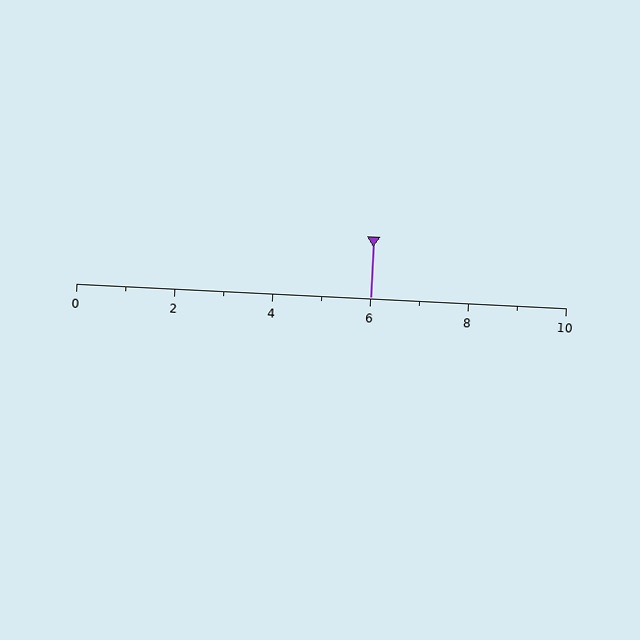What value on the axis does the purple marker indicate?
The marker indicates approximately 6.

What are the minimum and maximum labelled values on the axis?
The axis runs from 0 to 10.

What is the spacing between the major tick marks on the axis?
The major ticks are spaced 2 apart.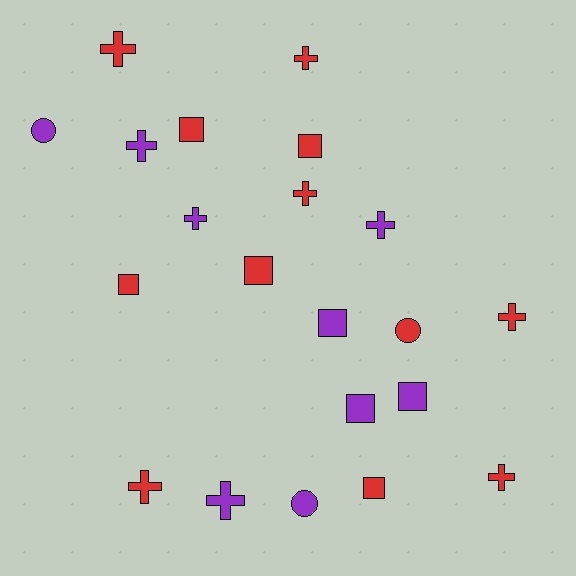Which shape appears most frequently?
Cross, with 10 objects.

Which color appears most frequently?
Red, with 12 objects.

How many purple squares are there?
There are 3 purple squares.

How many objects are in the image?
There are 21 objects.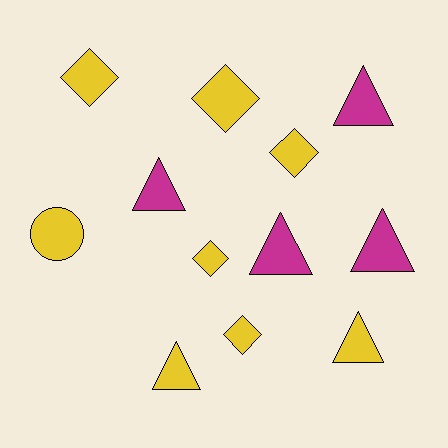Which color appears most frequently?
Yellow, with 8 objects.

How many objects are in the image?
There are 12 objects.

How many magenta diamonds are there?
There are no magenta diamonds.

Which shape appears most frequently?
Triangle, with 6 objects.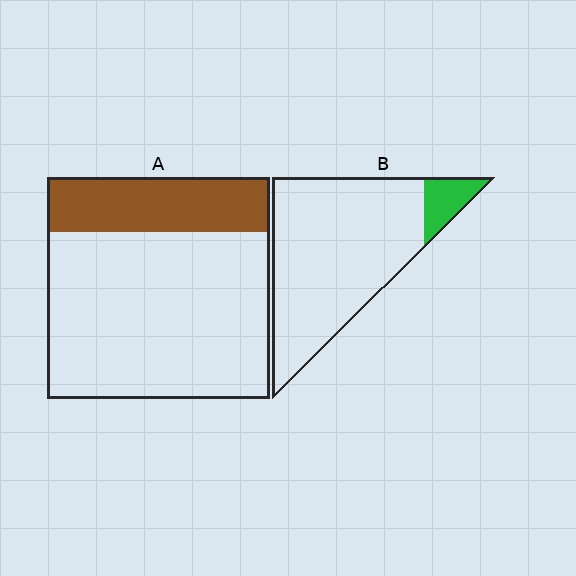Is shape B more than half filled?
No.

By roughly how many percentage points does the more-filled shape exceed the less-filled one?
By roughly 15 percentage points (A over B).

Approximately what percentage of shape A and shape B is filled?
A is approximately 25% and B is approximately 10%.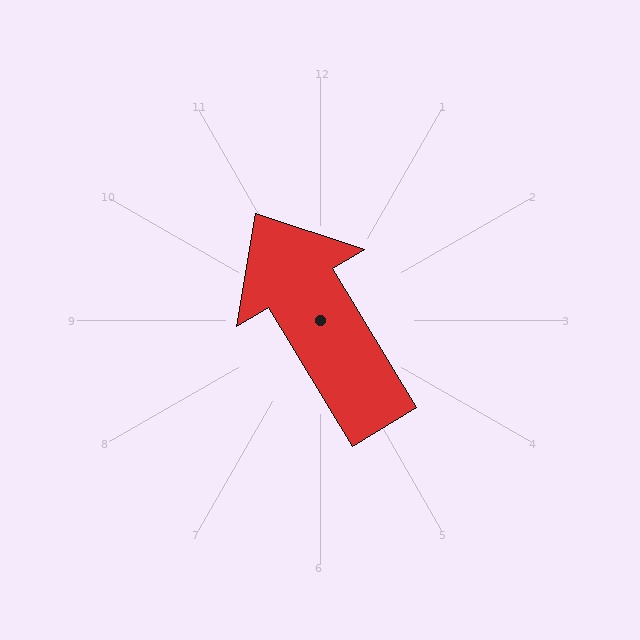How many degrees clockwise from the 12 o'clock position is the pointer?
Approximately 329 degrees.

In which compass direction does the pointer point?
Northwest.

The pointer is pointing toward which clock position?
Roughly 11 o'clock.